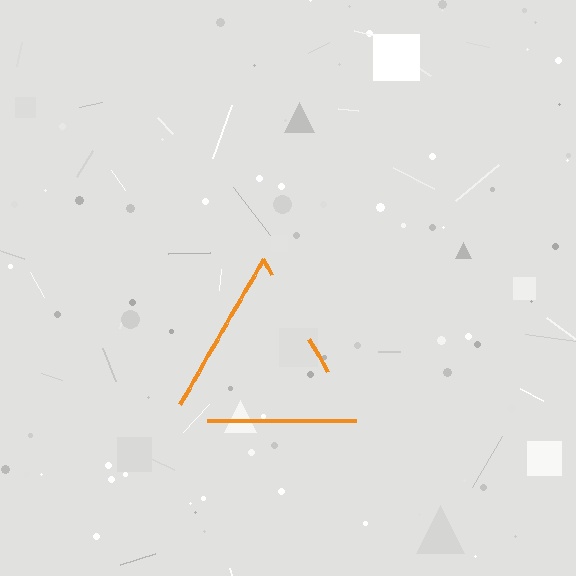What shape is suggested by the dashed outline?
The dashed outline suggests a triangle.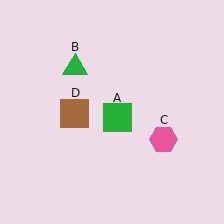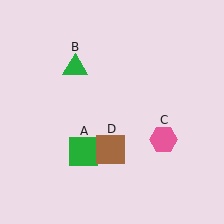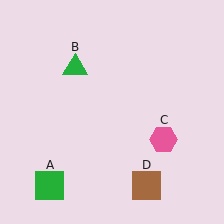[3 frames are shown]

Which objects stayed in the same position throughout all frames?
Green triangle (object B) and pink hexagon (object C) remained stationary.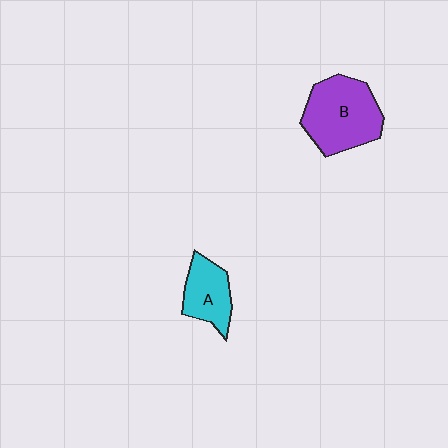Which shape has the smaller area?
Shape A (cyan).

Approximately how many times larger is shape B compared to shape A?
Approximately 1.7 times.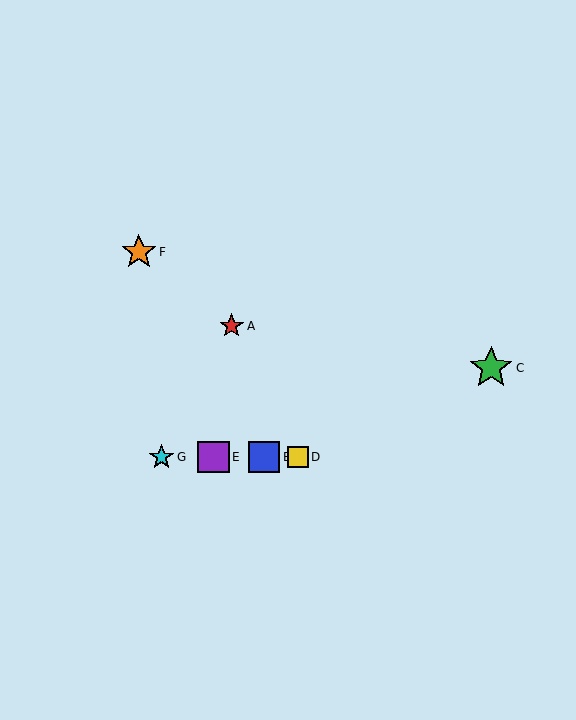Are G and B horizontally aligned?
Yes, both are at y≈457.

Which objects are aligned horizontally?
Objects B, D, E, G are aligned horizontally.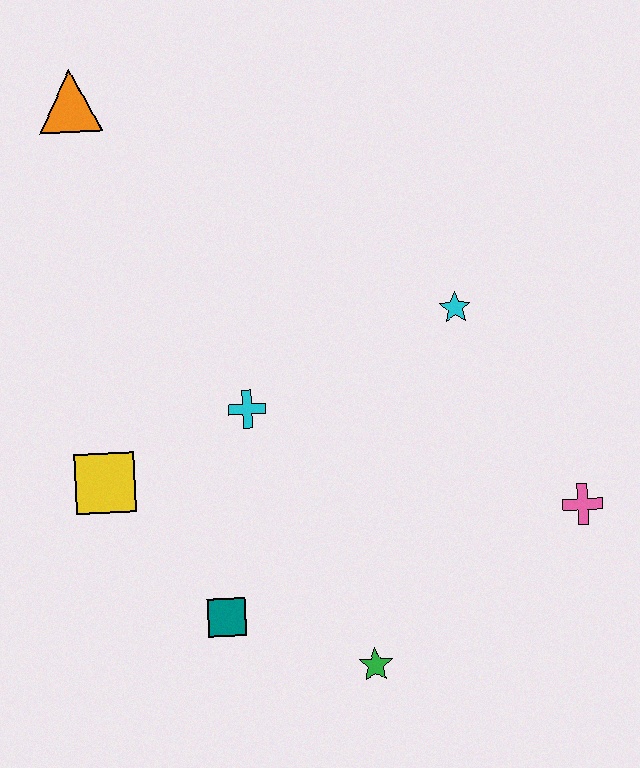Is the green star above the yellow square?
No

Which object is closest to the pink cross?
The cyan star is closest to the pink cross.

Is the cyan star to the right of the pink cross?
No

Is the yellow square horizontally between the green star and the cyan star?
No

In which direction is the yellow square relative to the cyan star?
The yellow square is to the left of the cyan star.